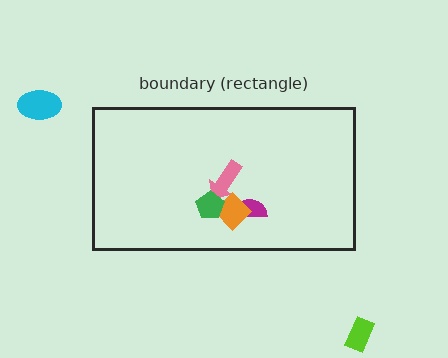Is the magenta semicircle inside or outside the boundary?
Inside.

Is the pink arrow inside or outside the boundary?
Inside.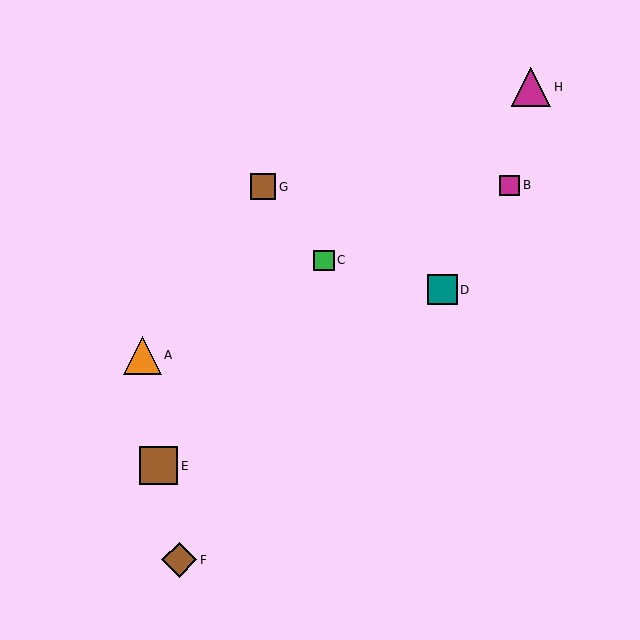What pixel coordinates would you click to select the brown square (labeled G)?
Click at (263, 187) to select the brown square G.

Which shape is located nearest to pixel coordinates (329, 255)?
The green square (labeled C) at (324, 260) is nearest to that location.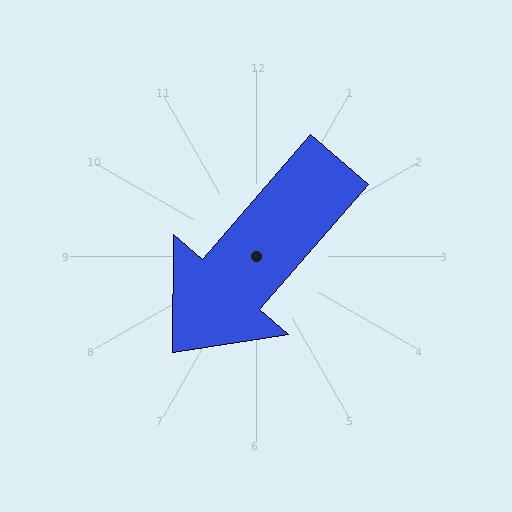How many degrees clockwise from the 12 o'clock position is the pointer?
Approximately 221 degrees.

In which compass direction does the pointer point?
Southwest.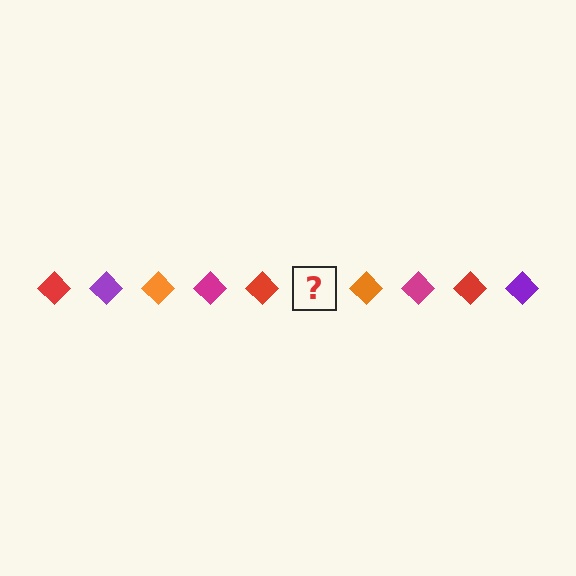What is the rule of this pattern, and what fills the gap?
The rule is that the pattern cycles through red, purple, orange, magenta diamonds. The gap should be filled with a purple diamond.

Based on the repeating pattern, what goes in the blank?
The blank should be a purple diamond.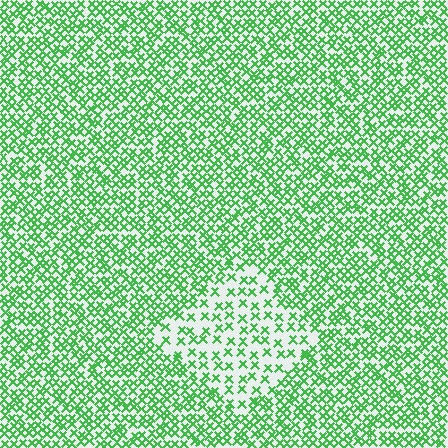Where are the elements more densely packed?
The elements are more densely packed outside the diamond boundary.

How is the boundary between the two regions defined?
The boundary is defined by a change in element density (approximately 2.1x ratio). All elements are the same color, size, and shape.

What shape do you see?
I see a diamond.